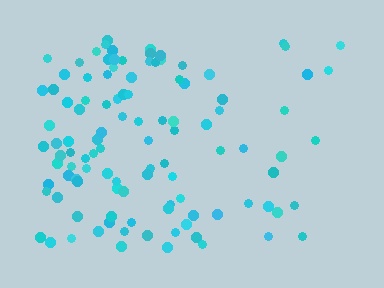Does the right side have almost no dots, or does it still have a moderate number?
Still a moderate number, just noticeably fewer than the left.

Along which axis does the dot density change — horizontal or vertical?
Horizontal.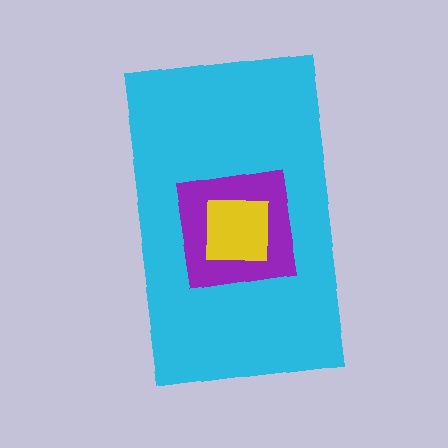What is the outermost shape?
The cyan rectangle.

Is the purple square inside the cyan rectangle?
Yes.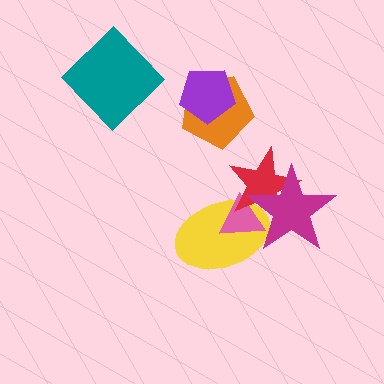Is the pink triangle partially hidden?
Yes, it is partially covered by another shape.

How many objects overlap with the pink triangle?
3 objects overlap with the pink triangle.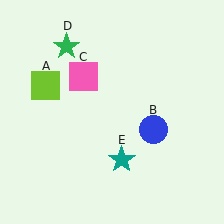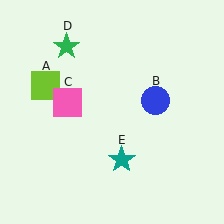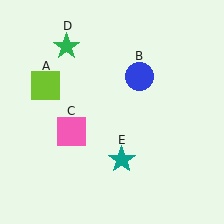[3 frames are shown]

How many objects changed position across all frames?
2 objects changed position: blue circle (object B), pink square (object C).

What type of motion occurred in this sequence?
The blue circle (object B), pink square (object C) rotated counterclockwise around the center of the scene.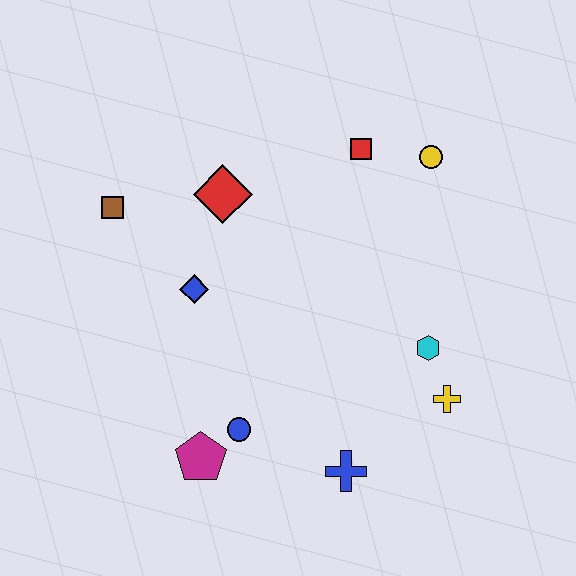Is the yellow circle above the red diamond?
Yes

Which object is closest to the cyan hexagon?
The yellow cross is closest to the cyan hexagon.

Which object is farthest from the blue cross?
The brown square is farthest from the blue cross.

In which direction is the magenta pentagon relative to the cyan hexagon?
The magenta pentagon is to the left of the cyan hexagon.